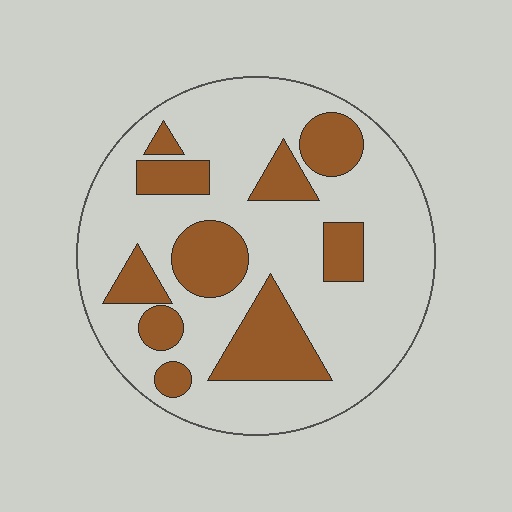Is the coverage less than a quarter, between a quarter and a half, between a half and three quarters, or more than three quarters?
Between a quarter and a half.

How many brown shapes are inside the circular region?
10.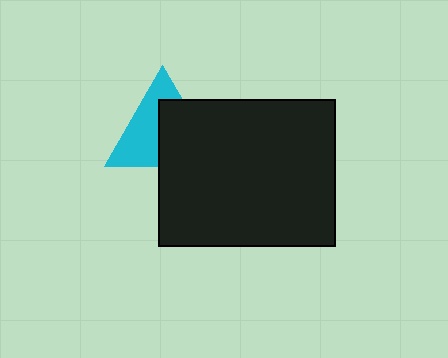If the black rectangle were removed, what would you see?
You would see the complete cyan triangle.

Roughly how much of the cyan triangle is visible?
About half of it is visible (roughly 50%).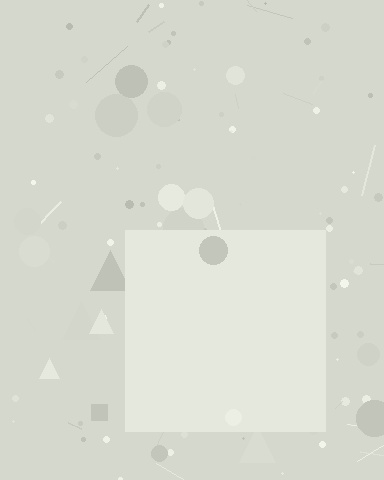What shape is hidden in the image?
A square is hidden in the image.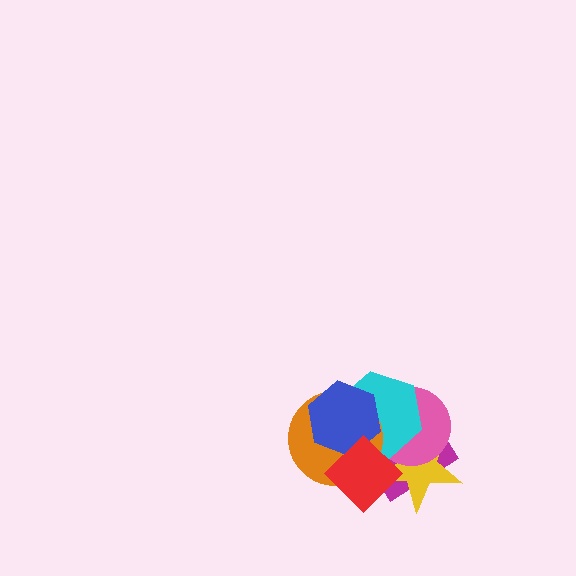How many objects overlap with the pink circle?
6 objects overlap with the pink circle.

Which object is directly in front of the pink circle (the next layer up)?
The cyan hexagon is directly in front of the pink circle.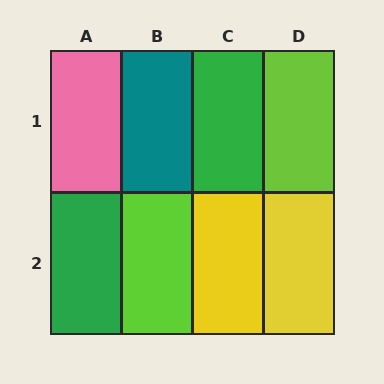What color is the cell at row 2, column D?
Yellow.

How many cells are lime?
2 cells are lime.